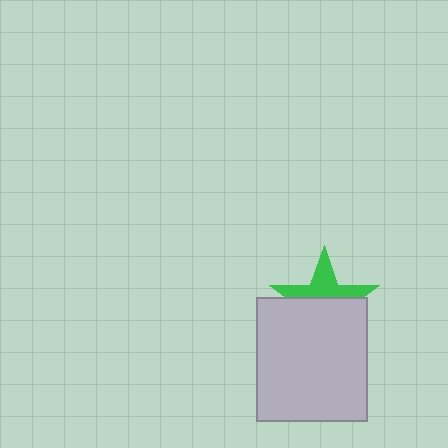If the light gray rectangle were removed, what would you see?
You would see the complete green star.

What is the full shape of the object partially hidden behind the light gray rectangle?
The partially hidden object is a green star.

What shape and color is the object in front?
The object in front is a light gray rectangle.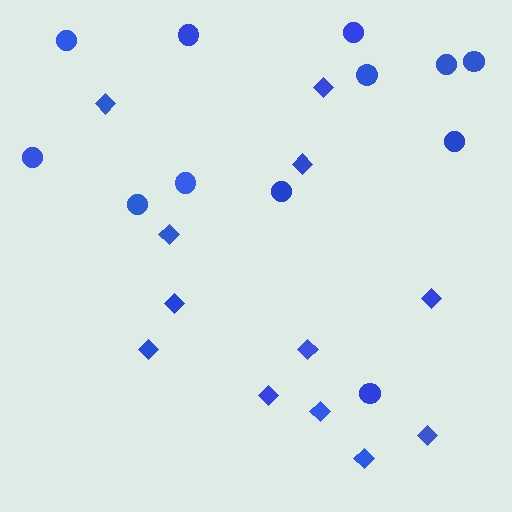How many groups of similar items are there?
There are 2 groups: one group of diamonds (12) and one group of circles (12).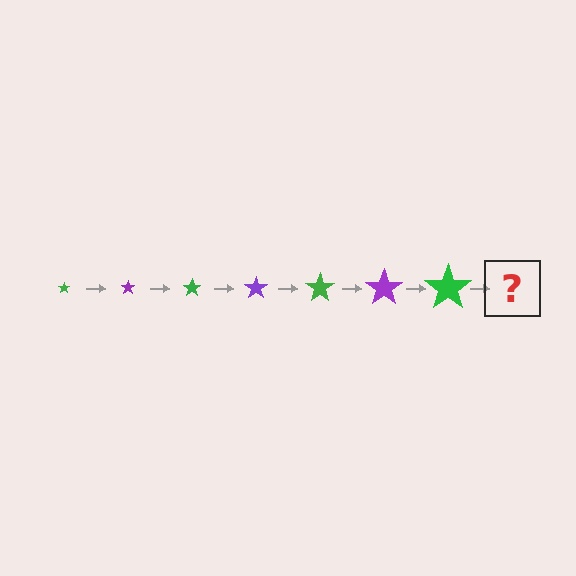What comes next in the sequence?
The next element should be a purple star, larger than the previous one.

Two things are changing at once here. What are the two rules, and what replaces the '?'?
The two rules are that the star grows larger each step and the color cycles through green and purple. The '?' should be a purple star, larger than the previous one.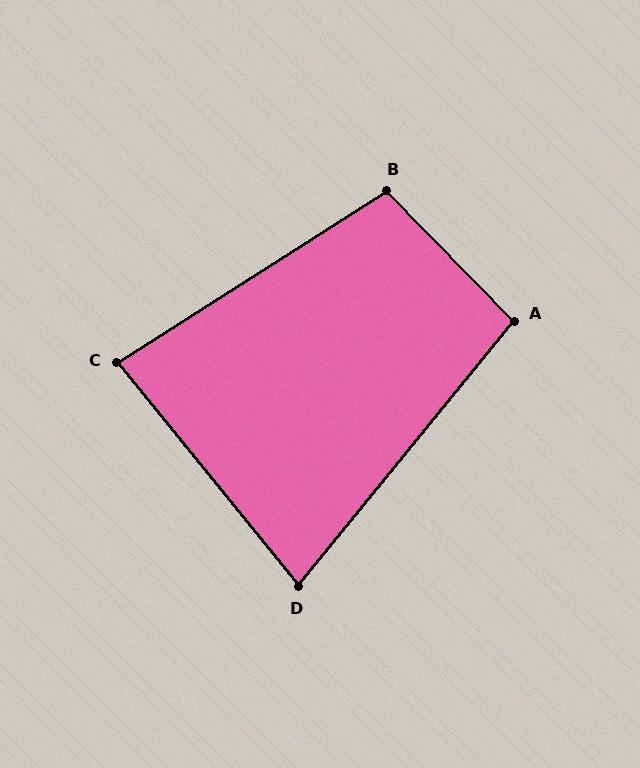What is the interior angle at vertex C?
Approximately 84 degrees (acute).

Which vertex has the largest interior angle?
B, at approximately 102 degrees.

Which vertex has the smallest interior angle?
D, at approximately 78 degrees.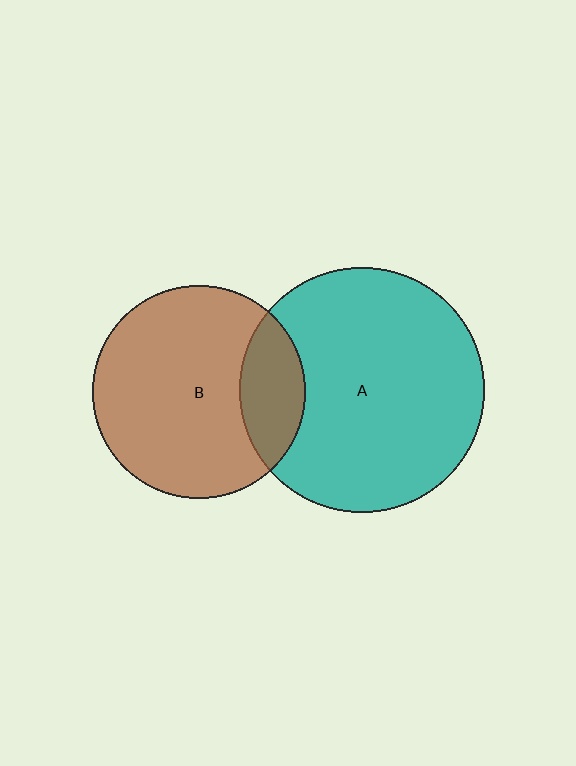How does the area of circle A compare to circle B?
Approximately 1.3 times.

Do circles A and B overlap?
Yes.